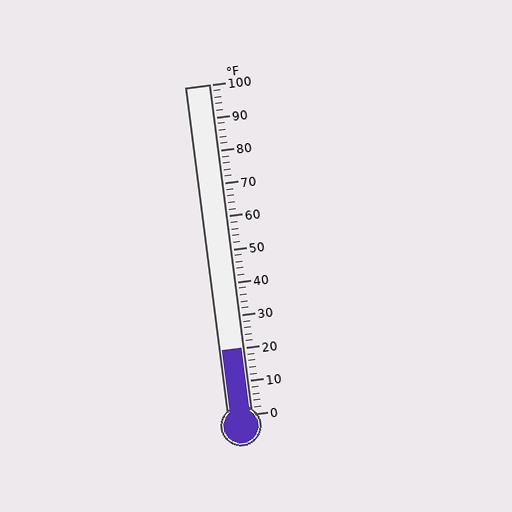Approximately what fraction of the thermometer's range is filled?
The thermometer is filled to approximately 20% of its range.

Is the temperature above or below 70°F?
The temperature is below 70°F.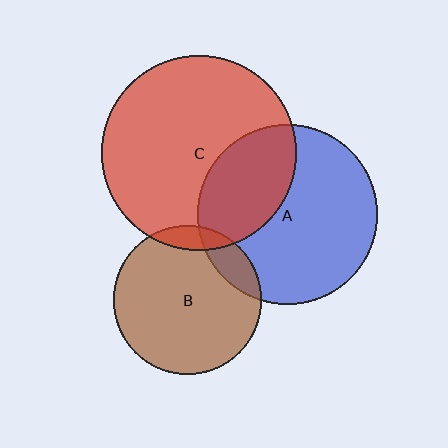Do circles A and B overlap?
Yes.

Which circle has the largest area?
Circle C (red).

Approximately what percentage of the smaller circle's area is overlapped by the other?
Approximately 15%.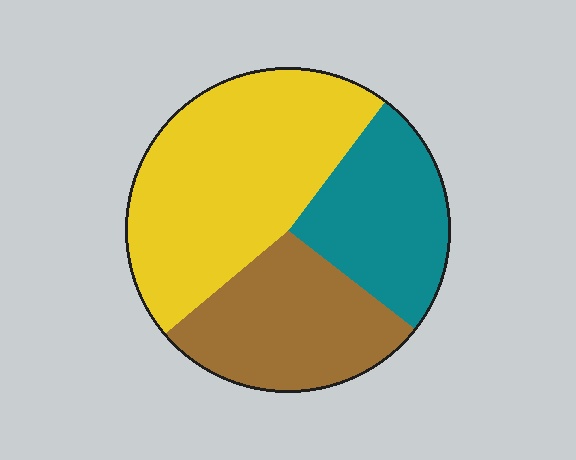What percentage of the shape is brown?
Brown takes up between a quarter and a half of the shape.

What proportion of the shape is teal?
Teal takes up about one quarter (1/4) of the shape.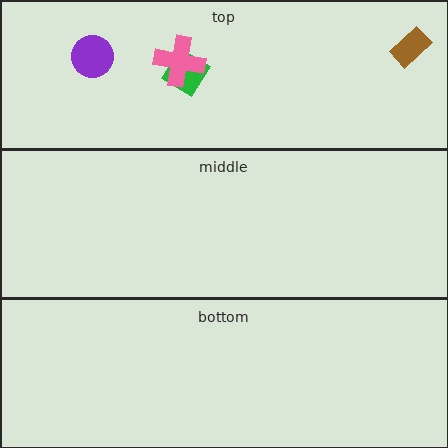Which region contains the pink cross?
The top region.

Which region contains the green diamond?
The top region.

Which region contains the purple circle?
The top region.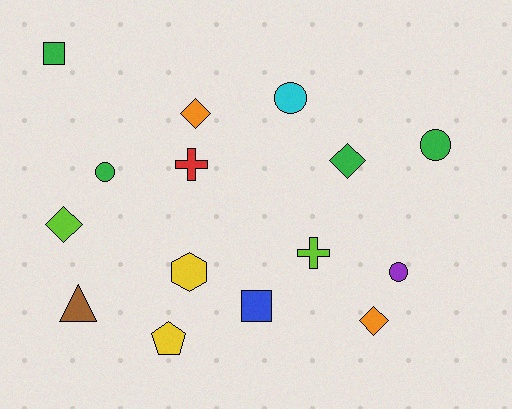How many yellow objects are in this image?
There are 2 yellow objects.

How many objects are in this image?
There are 15 objects.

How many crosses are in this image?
There are 2 crosses.